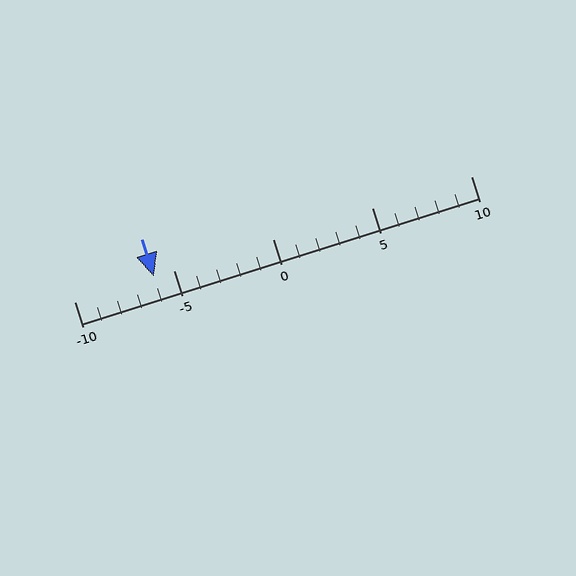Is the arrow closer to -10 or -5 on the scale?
The arrow is closer to -5.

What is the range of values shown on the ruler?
The ruler shows values from -10 to 10.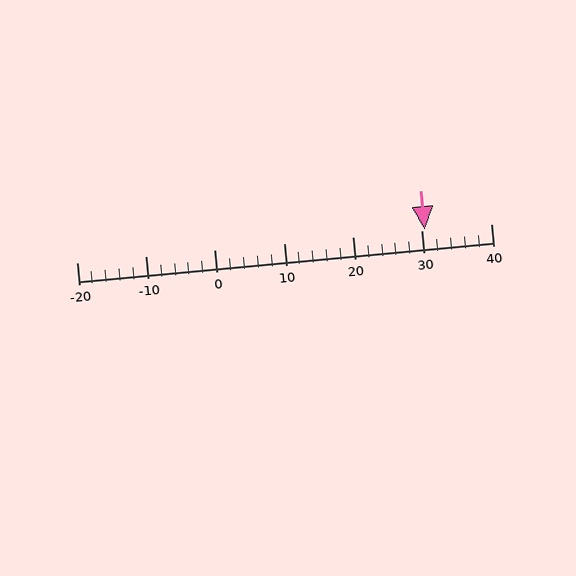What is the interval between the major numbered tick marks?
The major tick marks are spaced 10 units apart.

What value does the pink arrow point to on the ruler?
The pink arrow points to approximately 30.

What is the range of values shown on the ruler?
The ruler shows values from -20 to 40.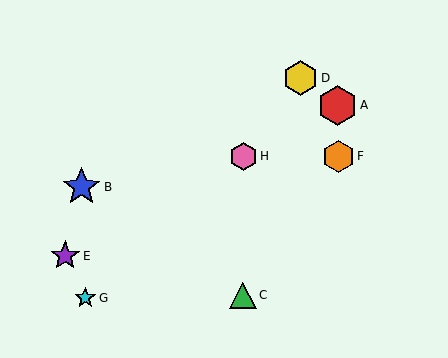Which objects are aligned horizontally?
Objects F, H are aligned horizontally.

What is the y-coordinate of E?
Object E is at y≈256.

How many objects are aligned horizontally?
2 objects (F, H) are aligned horizontally.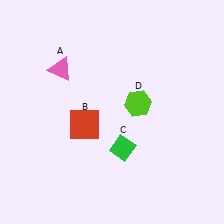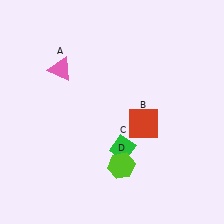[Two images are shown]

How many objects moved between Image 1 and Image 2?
2 objects moved between the two images.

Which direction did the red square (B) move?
The red square (B) moved right.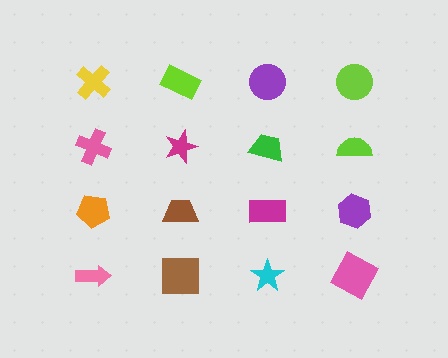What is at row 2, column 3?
A green trapezoid.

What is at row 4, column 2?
A brown square.